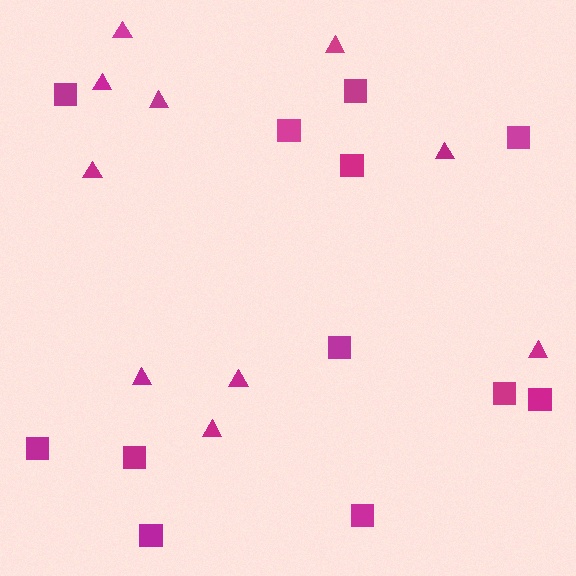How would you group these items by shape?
There are 2 groups: one group of triangles (10) and one group of squares (12).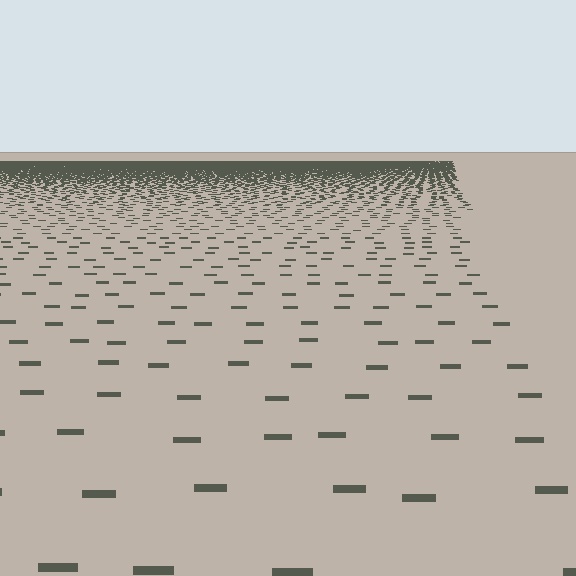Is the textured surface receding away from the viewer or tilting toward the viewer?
The surface is receding away from the viewer. Texture elements get smaller and denser toward the top.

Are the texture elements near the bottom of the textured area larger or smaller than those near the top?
Larger. Near the bottom, elements are closer to the viewer and appear at a bigger on-screen size.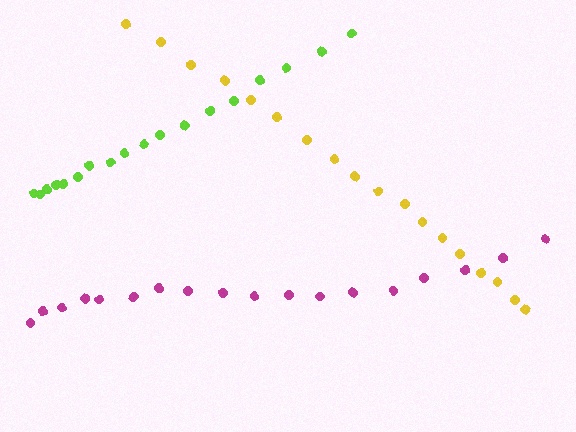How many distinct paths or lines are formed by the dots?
There are 3 distinct paths.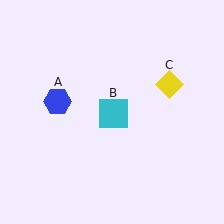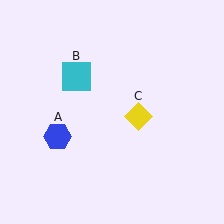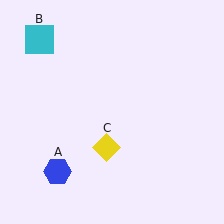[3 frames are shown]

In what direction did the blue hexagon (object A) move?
The blue hexagon (object A) moved down.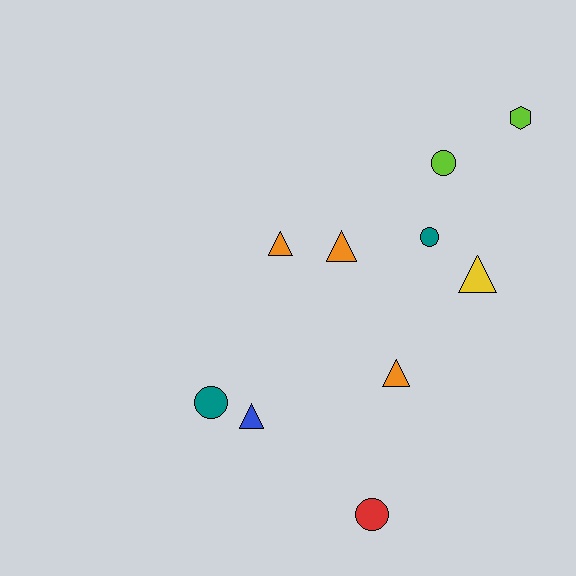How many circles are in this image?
There are 4 circles.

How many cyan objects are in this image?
There are no cyan objects.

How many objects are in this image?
There are 10 objects.